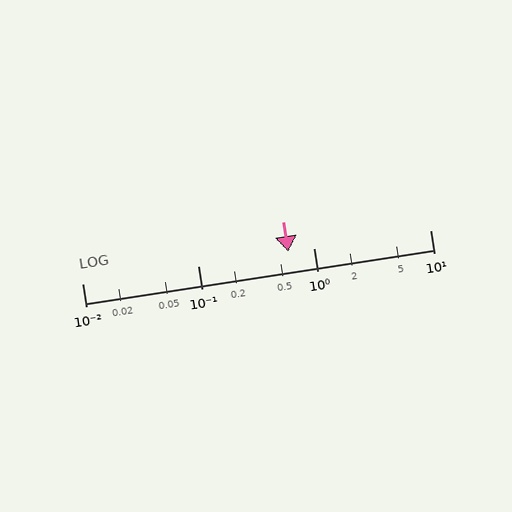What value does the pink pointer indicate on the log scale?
The pointer indicates approximately 0.6.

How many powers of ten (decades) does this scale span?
The scale spans 3 decades, from 0.01 to 10.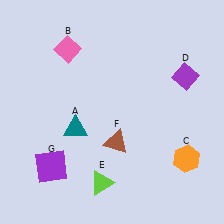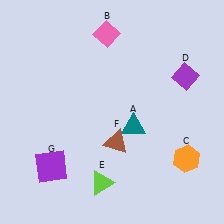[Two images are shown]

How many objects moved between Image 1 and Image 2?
2 objects moved between the two images.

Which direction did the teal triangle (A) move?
The teal triangle (A) moved right.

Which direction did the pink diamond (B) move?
The pink diamond (B) moved right.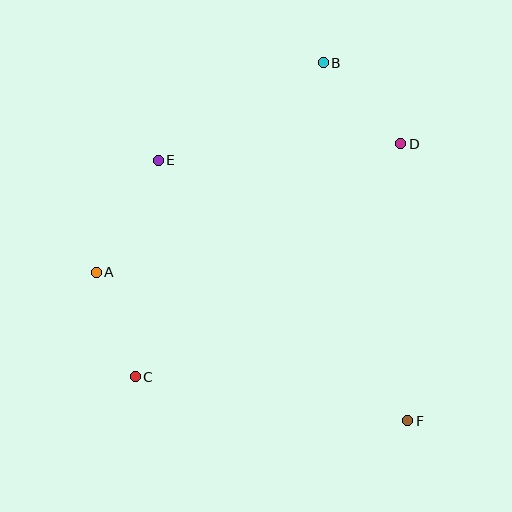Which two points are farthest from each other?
Points B and F are farthest from each other.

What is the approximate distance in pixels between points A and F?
The distance between A and F is approximately 345 pixels.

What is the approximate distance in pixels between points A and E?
The distance between A and E is approximately 128 pixels.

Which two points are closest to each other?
Points A and C are closest to each other.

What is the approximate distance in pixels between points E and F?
The distance between E and F is approximately 361 pixels.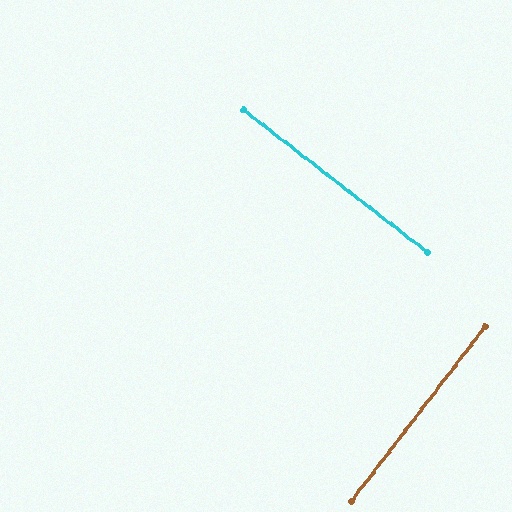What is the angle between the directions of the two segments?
Approximately 90 degrees.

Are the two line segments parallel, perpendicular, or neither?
Perpendicular — they meet at approximately 90°.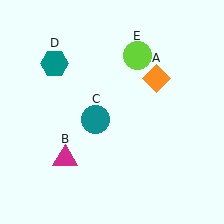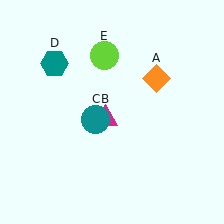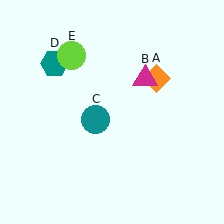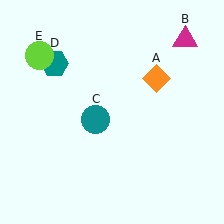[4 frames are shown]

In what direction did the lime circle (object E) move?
The lime circle (object E) moved left.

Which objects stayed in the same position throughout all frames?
Orange diamond (object A) and teal circle (object C) and teal hexagon (object D) remained stationary.